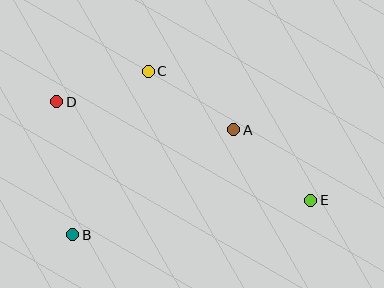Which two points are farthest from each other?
Points D and E are farthest from each other.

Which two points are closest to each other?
Points C and D are closest to each other.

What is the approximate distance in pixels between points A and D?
The distance between A and D is approximately 179 pixels.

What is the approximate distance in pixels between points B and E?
The distance between B and E is approximately 240 pixels.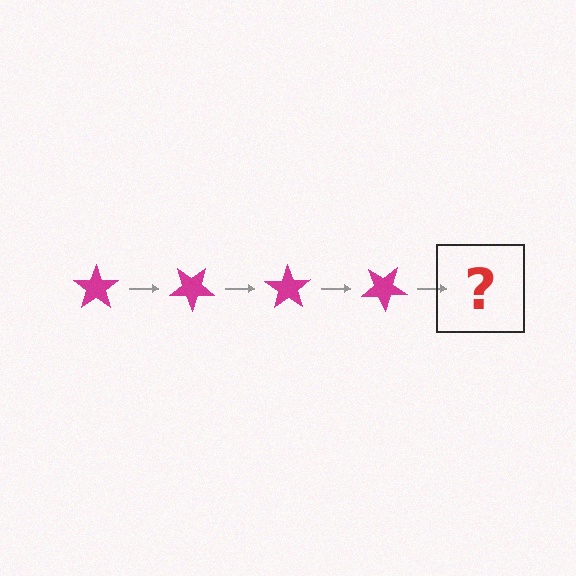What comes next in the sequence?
The next element should be a magenta star rotated 140 degrees.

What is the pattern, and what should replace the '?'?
The pattern is that the star rotates 35 degrees each step. The '?' should be a magenta star rotated 140 degrees.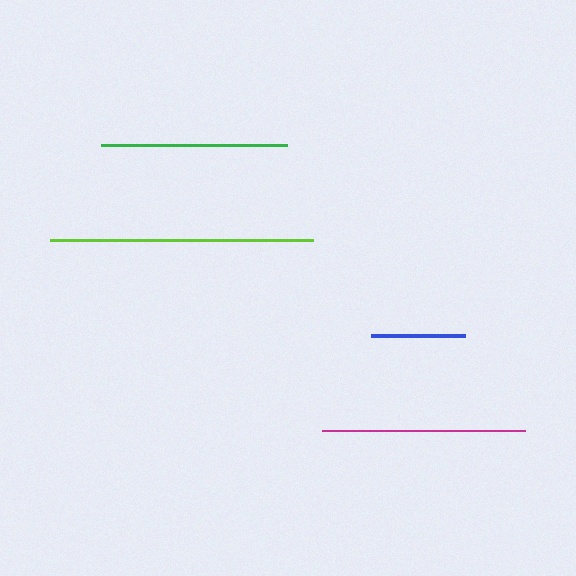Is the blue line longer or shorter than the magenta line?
The magenta line is longer than the blue line.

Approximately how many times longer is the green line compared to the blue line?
The green line is approximately 2.0 times the length of the blue line.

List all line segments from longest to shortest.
From longest to shortest: lime, magenta, green, blue.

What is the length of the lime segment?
The lime segment is approximately 263 pixels long.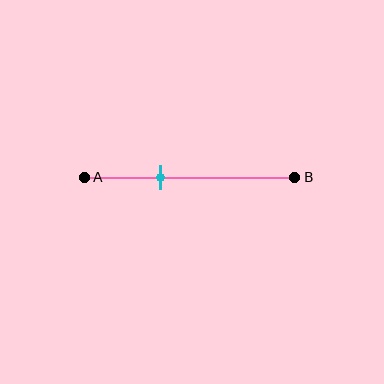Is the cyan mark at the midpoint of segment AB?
No, the mark is at about 35% from A, not at the 50% midpoint.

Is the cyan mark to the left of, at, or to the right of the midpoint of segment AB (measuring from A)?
The cyan mark is to the left of the midpoint of segment AB.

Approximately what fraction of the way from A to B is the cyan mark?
The cyan mark is approximately 35% of the way from A to B.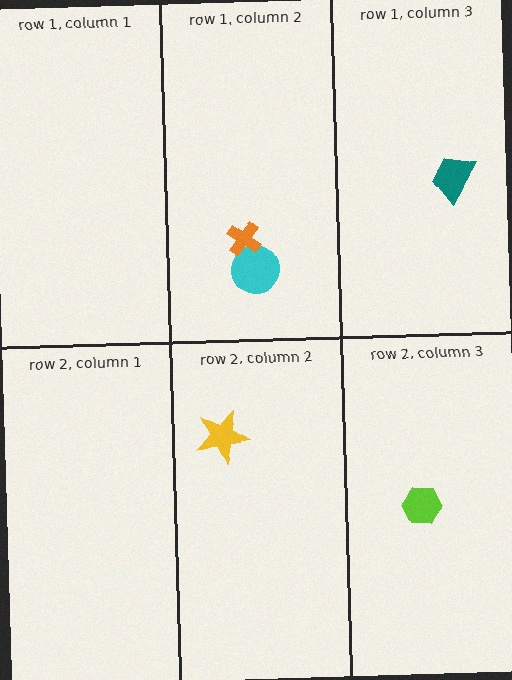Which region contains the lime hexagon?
The row 2, column 3 region.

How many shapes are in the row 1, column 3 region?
1.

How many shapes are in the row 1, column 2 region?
2.